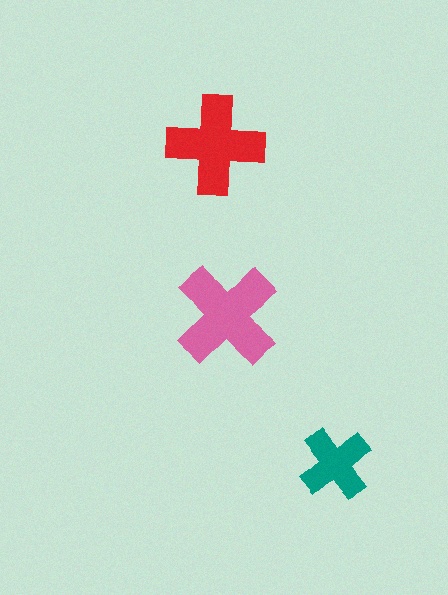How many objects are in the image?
There are 3 objects in the image.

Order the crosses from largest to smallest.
the pink one, the red one, the teal one.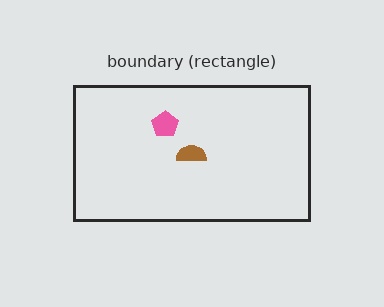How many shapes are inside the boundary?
2 inside, 0 outside.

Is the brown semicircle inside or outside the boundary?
Inside.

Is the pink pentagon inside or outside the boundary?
Inside.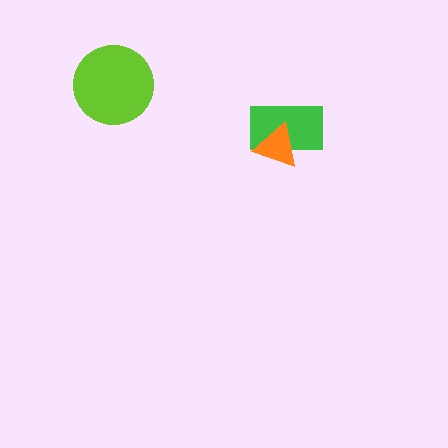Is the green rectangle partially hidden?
Yes, it is partially covered by another shape.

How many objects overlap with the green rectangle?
1 object overlaps with the green rectangle.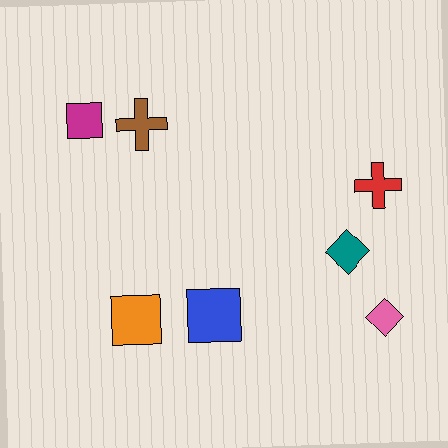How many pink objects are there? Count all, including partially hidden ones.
There is 1 pink object.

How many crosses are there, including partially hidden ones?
There are 2 crosses.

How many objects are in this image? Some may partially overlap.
There are 7 objects.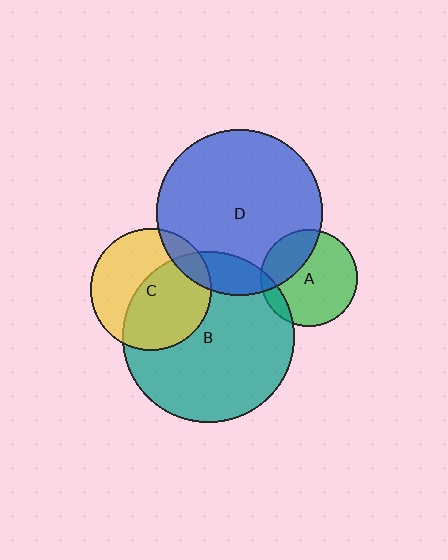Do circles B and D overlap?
Yes.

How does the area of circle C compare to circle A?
Approximately 1.6 times.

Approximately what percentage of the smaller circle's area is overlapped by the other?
Approximately 15%.